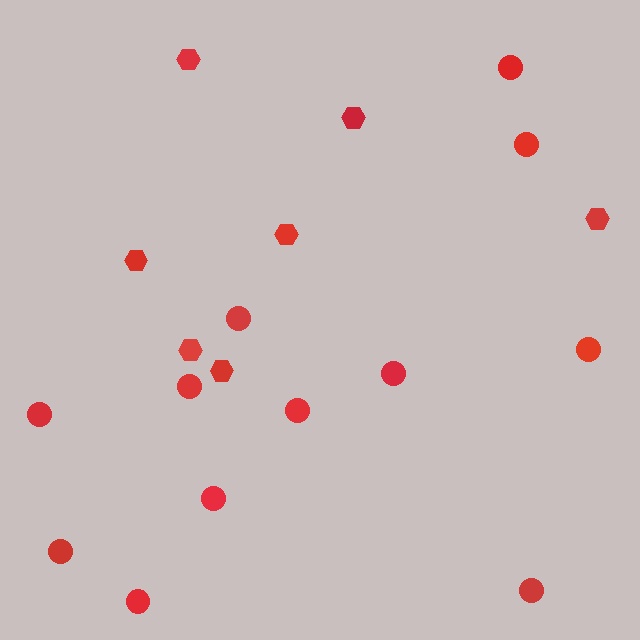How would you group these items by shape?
There are 2 groups: one group of circles (12) and one group of hexagons (7).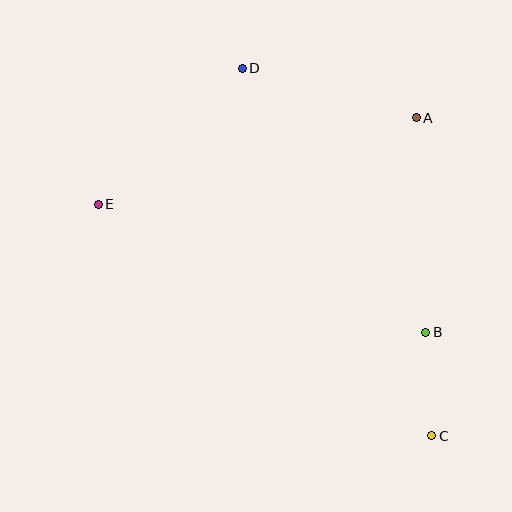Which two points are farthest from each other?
Points C and D are farthest from each other.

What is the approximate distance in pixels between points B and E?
The distance between B and E is approximately 352 pixels.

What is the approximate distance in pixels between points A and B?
The distance between A and B is approximately 215 pixels.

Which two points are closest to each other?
Points B and C are closest to each other.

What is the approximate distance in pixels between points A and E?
The distance between A and E is approximately 330 pixels.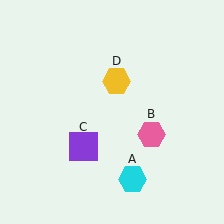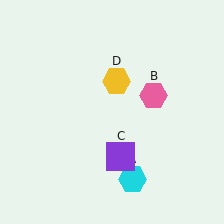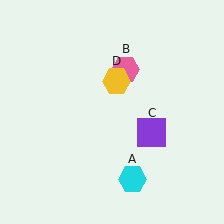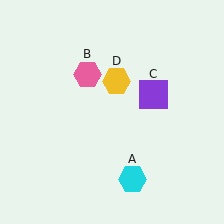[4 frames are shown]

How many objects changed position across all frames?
2 objects changed position: pink hexagon (object B), purple square (object C).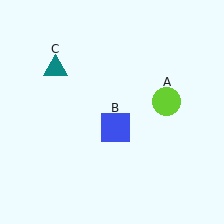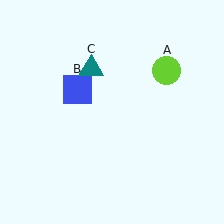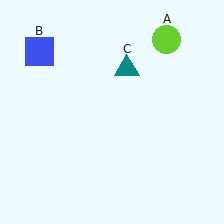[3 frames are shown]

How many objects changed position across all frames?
3 objects changed position: lime circle (object A), blue square (object B), teal triangle (object C).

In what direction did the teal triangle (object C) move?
The teal triangle (object C) moved right.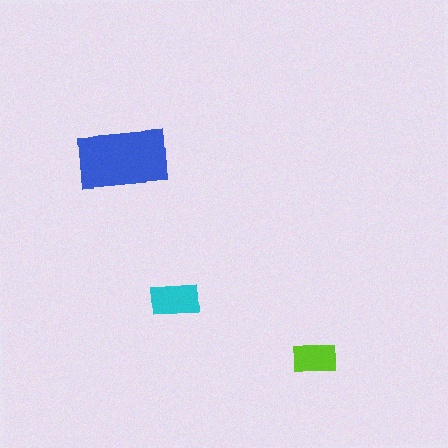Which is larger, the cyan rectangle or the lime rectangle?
The cyan one.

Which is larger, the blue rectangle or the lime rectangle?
The blue one.